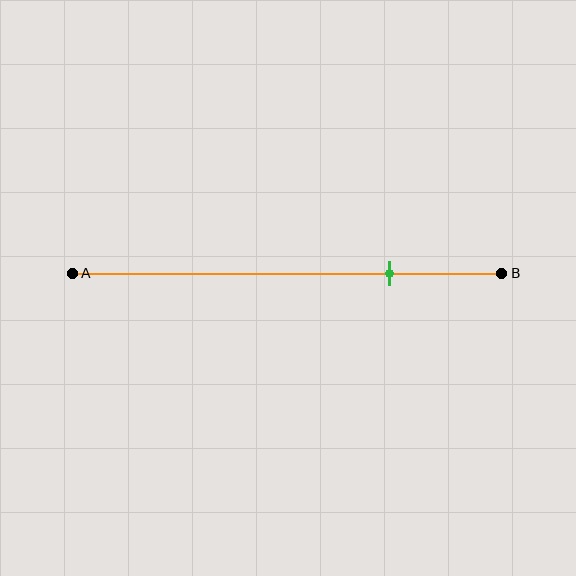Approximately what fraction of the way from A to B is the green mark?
The green mark is approximately 75% of the way from A to B.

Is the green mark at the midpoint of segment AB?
No, the mark is at about 75% from A, not at the 50% midpoint.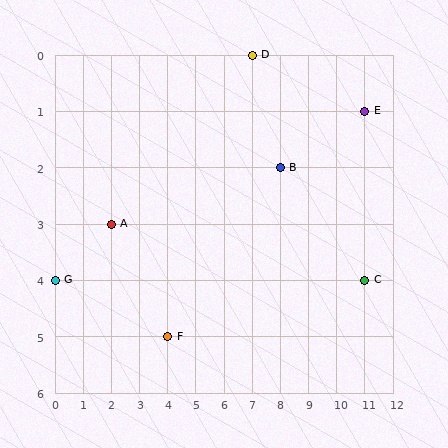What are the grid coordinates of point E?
Point E is at grid coordinates (11, 1).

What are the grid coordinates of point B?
Point B is at grid coordinates (8, 2).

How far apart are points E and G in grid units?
Points E and G are 11 columns and 3 rows apart (about 11.4 grid units diagonally).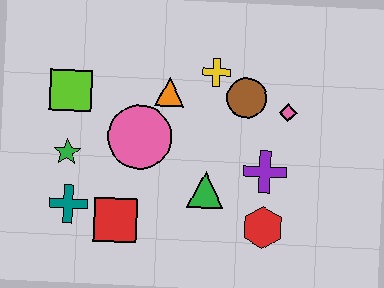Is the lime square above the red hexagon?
Yes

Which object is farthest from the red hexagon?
The lime square is farthest from the red hexagon.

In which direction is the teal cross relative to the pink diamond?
The teal cross is to the left of the pink diamond.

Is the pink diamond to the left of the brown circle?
No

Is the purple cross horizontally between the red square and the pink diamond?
Yes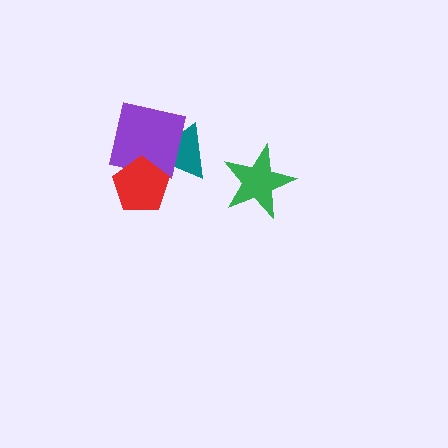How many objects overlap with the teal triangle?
2 objects overlap with the teal triangle.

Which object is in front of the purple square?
The red pentagon is in front of the purple square.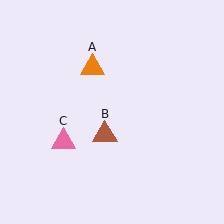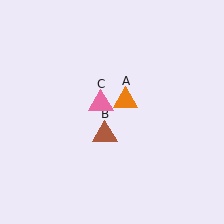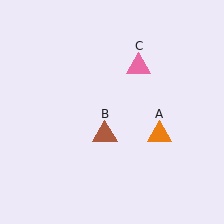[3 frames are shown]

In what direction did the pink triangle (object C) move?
The pink triangle (object C) moved up and to the right.